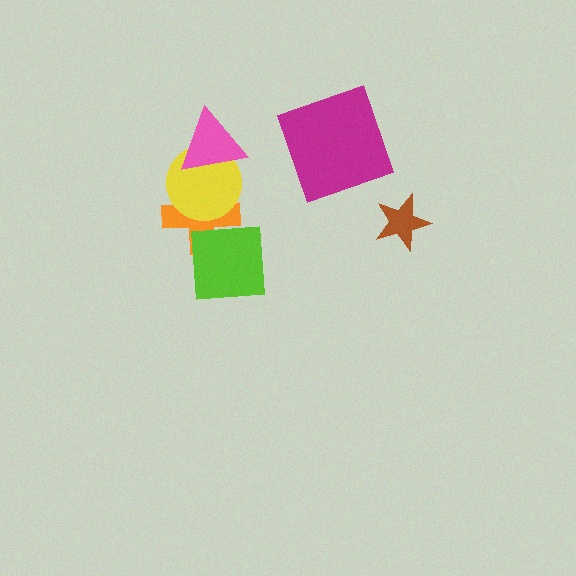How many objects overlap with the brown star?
0 objects overlap with the brown star.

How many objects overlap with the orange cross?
2 objects overlap with the orange cross.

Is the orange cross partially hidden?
Yes, it is partially covered by another shape.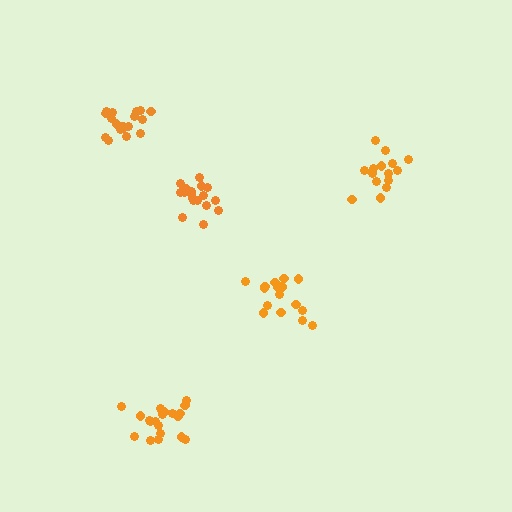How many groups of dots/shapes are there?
There are 5 groups.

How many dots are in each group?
Group 1: 18 dots, Group 2: 21 dots, Group 3: 16 dots, Group 4: 20 dots, Group 5: 15 dots (90 total).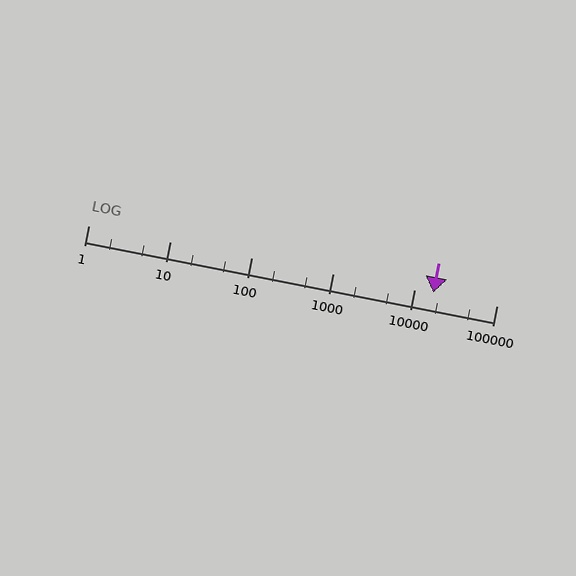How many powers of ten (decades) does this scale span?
The scale spans 5 decades, from 1 to 100000.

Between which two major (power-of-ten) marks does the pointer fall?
The pointer is between 10000 and 100000.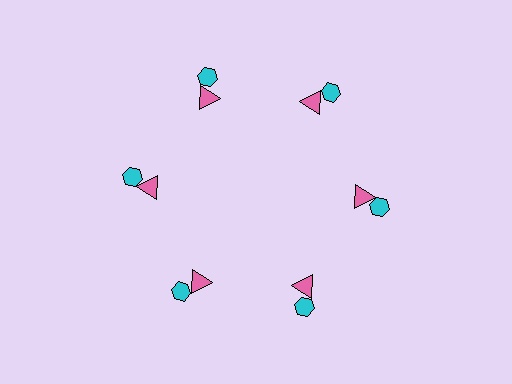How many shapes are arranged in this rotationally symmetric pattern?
There are 12 shapes, arranged in 6 groups of 2.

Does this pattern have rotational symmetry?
Yes, this pattern has 6-fold rotational symmetry. It looks the same after rotating 60 degrees around the center.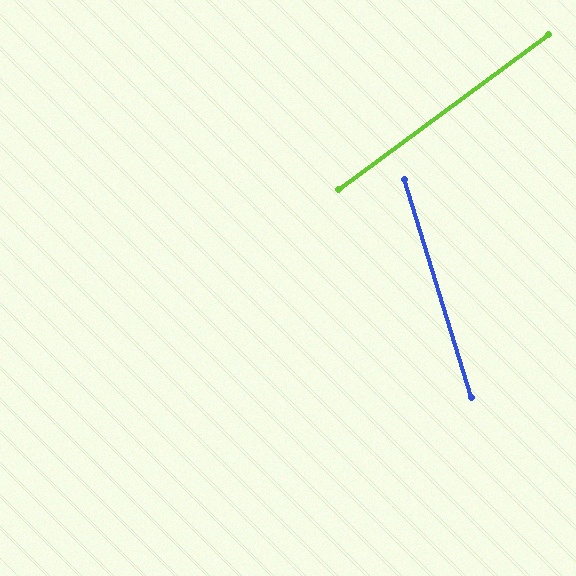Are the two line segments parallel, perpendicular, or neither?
Neither parallel nor perpendicular — they differ by about 71°.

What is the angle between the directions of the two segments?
Approximately 71 degrees.